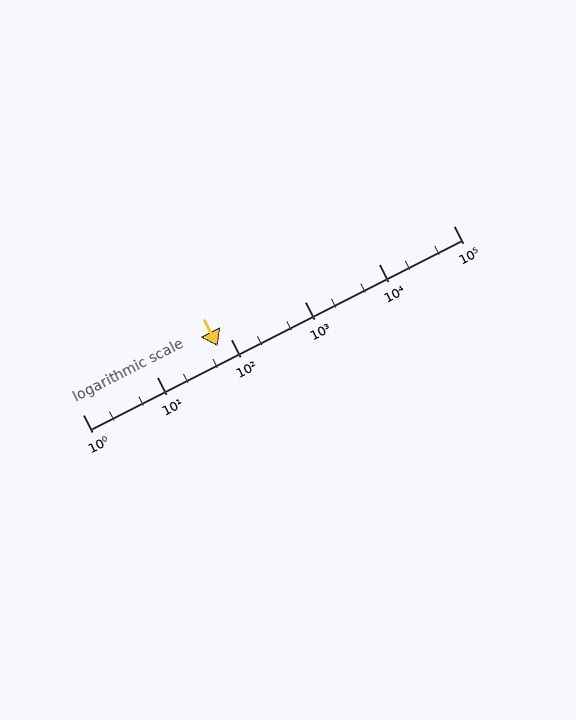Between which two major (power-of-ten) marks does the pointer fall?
The pointer is between 10 and 100.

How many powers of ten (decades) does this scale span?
The scale spans 5 decades, from 1 to 100000.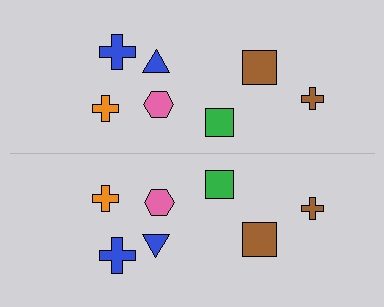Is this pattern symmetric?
Yes, this pattern has bilateral (reflection) symmetry.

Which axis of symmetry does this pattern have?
The pattern has a horizontal axis of symmetry running through the center of the image.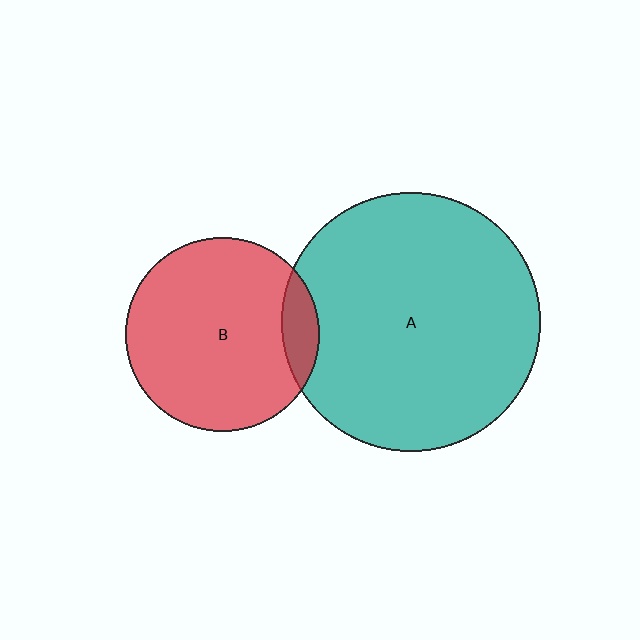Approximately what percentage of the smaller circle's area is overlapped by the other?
Approximately 10%.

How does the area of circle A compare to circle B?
Approximately 1.8 times.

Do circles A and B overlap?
Yes.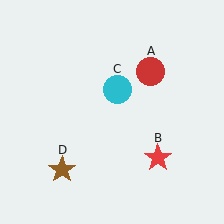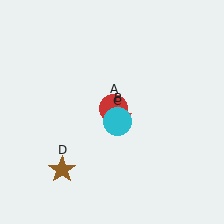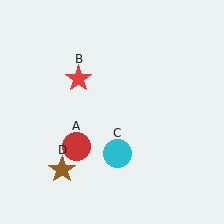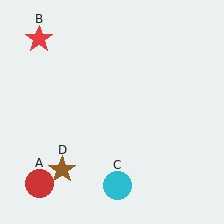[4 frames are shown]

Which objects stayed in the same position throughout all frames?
Brown star (object D) remained stationary.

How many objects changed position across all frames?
3 objects changed position: red circle (object A), red star (object B), cyan circle (object C).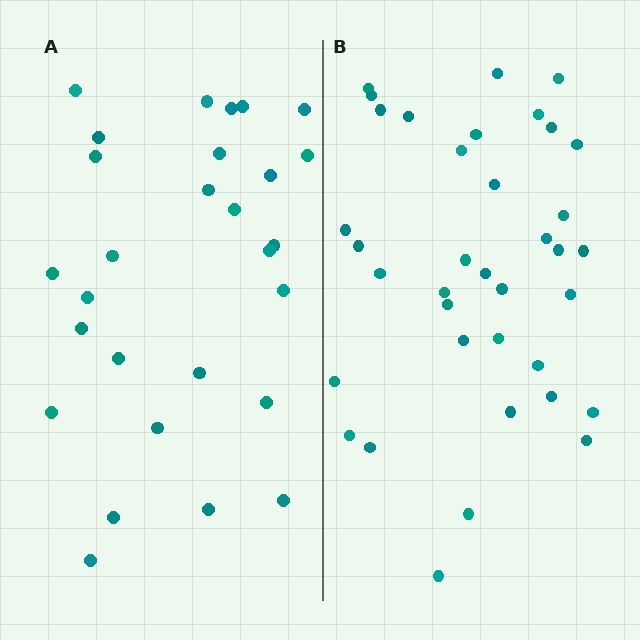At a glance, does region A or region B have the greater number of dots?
Region B (the right region) has more dots.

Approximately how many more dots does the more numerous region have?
Region B has roughly 8 or so more dots than region A.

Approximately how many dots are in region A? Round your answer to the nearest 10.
About 30 dots. (The exact count is 28, which rounds to 30.)